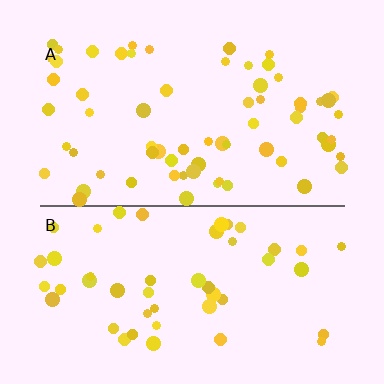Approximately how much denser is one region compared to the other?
Approximately 1.3× — region A over region B.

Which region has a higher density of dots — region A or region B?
A (the top).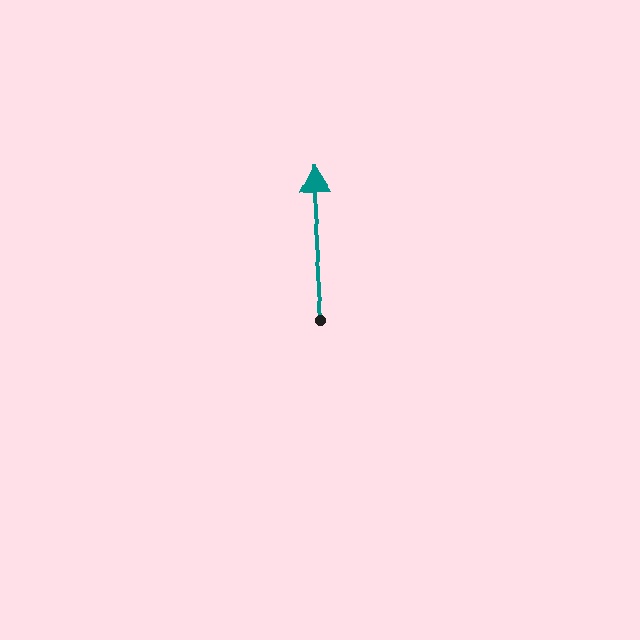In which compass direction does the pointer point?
North.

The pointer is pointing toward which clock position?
Roughly 12 o'clock.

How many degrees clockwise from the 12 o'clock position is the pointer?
Approximately 356 degrees.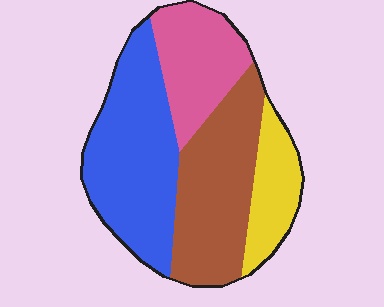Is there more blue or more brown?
Blue.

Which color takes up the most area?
Blue, at roughly 35%.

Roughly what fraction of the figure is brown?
Brown takes up about one third (1/3) of the figure.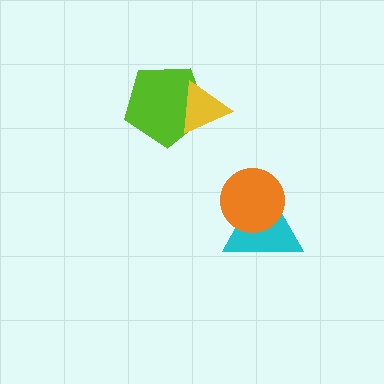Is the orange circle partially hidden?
No, no other shape covers it.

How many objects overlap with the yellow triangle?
1 object overlaps with the yellow triangle.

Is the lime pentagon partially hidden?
Yes, it is partially covered by another shape.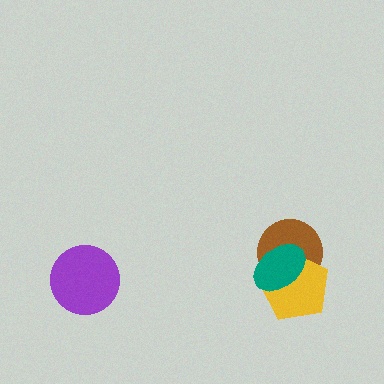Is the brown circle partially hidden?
Yes, it is partially covered by another shape.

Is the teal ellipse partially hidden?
No, no other shape covers it.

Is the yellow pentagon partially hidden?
Yes, it is partially covered by another shape.